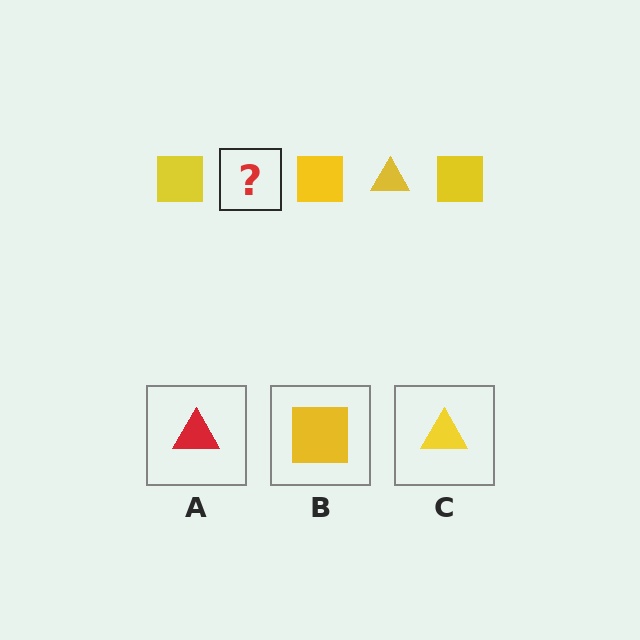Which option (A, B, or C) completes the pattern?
C.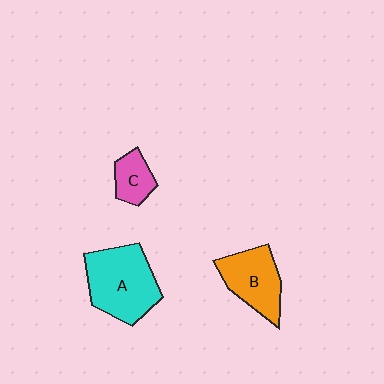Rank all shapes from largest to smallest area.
From largest to smallest: A (cyan), B (orange), C (pink).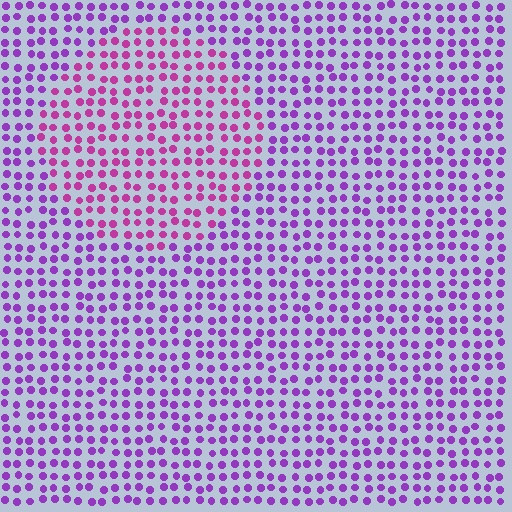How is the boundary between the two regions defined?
The boundary is defined purely by a slight shift in hue (about 33 degrees). Spacing, size, and orientation are identical on both sides.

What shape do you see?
I see a circle.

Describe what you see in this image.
The image is filled with small purple elements in a uniform arrangement. A circle-shaped region is visible where the elements are tinted to a slightly different hue, forming a subtle color boundary.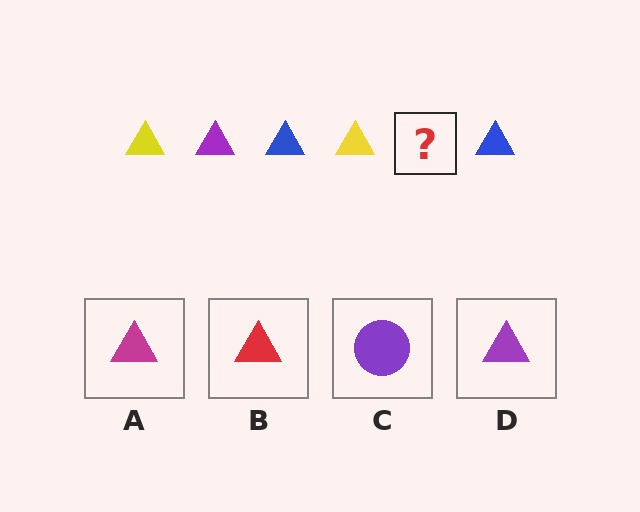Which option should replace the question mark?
Option D.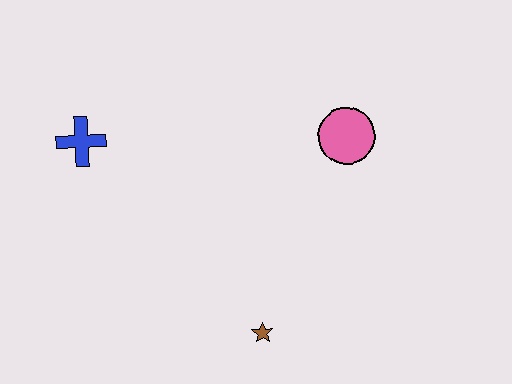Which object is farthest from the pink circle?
The blue cross is farthest from the pink circle.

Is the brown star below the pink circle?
Yes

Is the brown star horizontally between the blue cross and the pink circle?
Yes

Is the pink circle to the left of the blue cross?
No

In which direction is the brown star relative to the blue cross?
The brown star is below the blue cross.